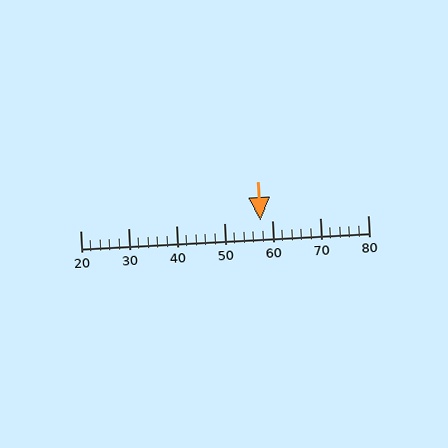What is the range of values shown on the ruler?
The ruler shows values from 20 to 80.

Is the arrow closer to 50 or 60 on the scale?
The arrow is closer to 60.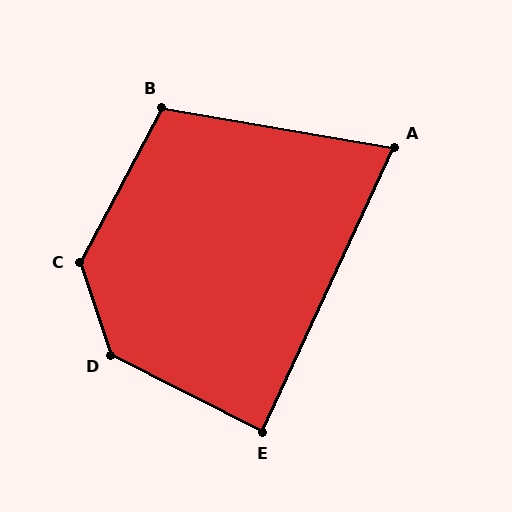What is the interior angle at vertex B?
Approximately 108 degrees (obtuse).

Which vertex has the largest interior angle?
D, at approximately 135 degrees.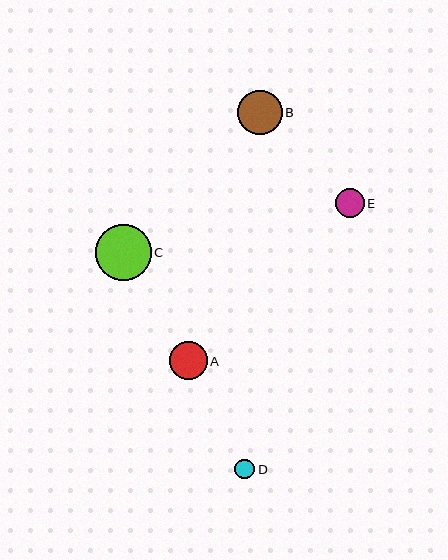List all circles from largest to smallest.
From largest to smallest: C, B, A, E, D.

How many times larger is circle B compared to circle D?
Circle B is approximately 2.3 times the size of circle D.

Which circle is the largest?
Circle C is the largest with a size of approximately 56 pixels.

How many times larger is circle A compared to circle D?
Circle A is approximately 1.9 times the size of circle D.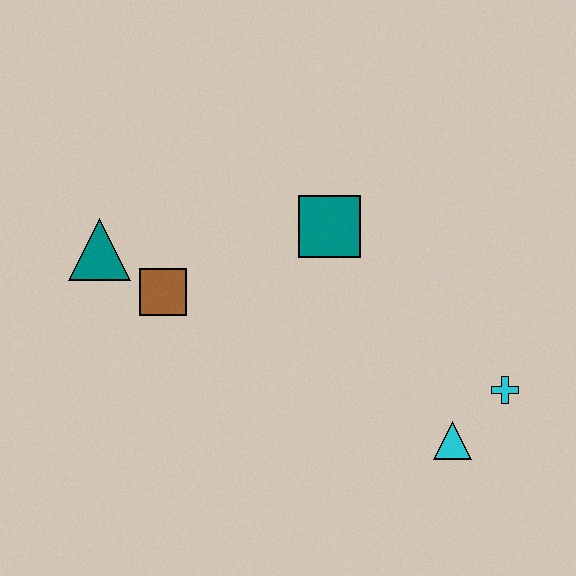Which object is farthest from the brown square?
The cyan cross is farthest from the brown square.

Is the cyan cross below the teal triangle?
Yes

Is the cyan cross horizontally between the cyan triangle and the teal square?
No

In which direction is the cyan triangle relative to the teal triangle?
The cyan triangle is to the right of the teal triangle.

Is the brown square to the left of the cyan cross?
Yes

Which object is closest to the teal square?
The brown square is closest to the teal square.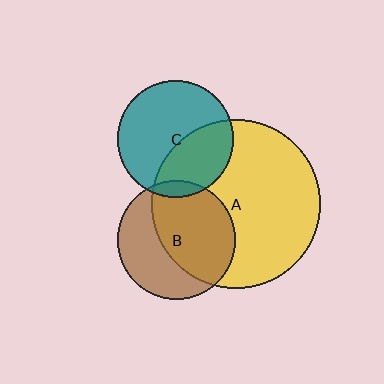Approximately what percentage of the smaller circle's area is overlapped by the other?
Approximately 40%.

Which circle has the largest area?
Circle A (yellow).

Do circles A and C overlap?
Yes.